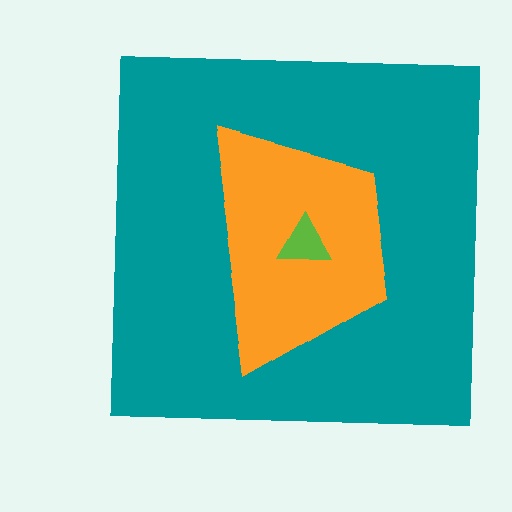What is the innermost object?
The lime triangle.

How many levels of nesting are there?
3.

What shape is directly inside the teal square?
The orange trapezoid.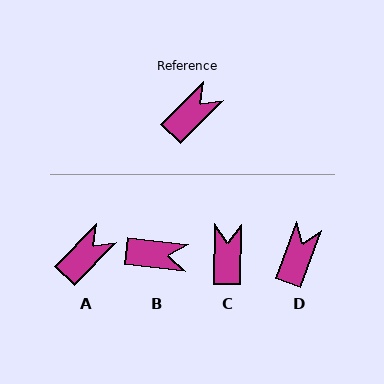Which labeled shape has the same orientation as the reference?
A.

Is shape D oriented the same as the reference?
No, it is off by about 24 degrees.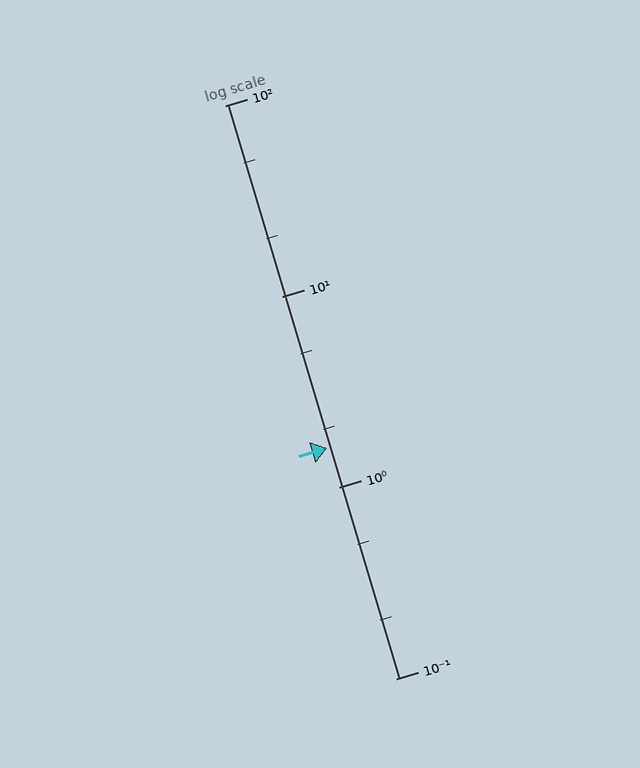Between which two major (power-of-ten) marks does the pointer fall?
The pointer is between 1 and 10.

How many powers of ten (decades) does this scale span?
The scale spans 3 decades, from 0.1 to 100.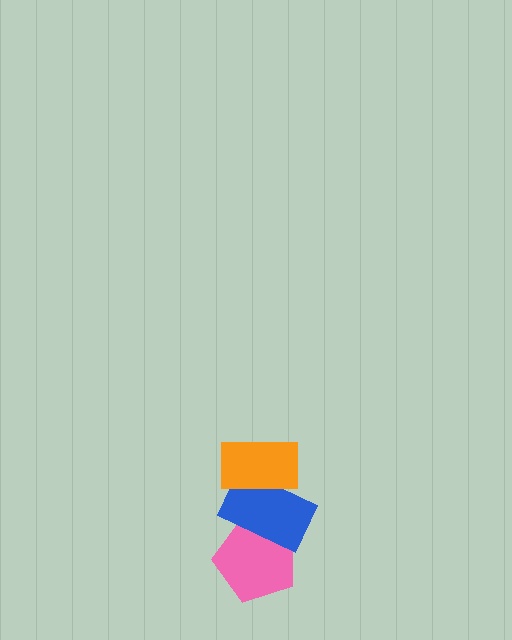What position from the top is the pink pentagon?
The pink pentagon is 3rd from the top.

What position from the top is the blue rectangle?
The blue rectangle is 2nd from the top.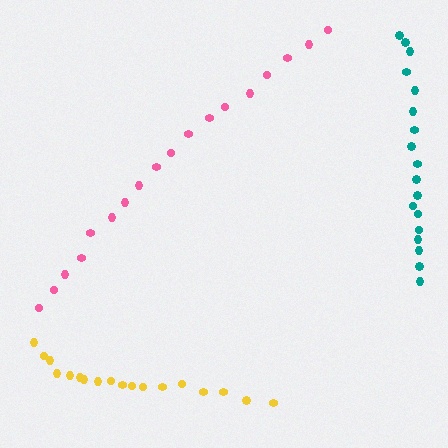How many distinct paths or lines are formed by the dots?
There are 3 distinct paths.